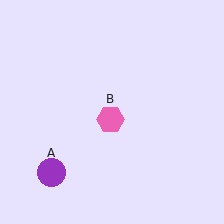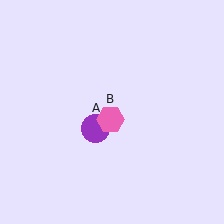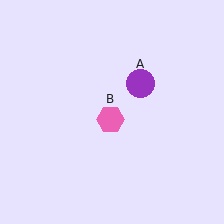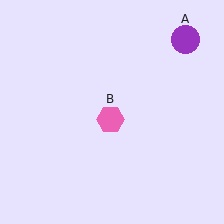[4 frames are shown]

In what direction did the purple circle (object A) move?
The purple circle (object A) moved up and to the right.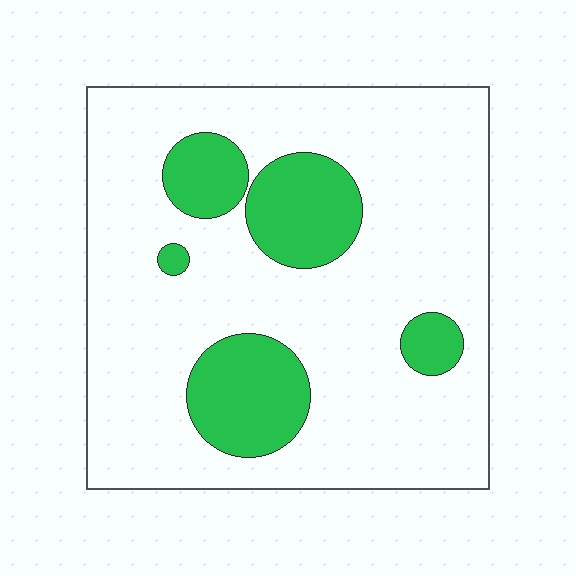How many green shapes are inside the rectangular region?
5.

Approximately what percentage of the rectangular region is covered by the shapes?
Approximately 20%.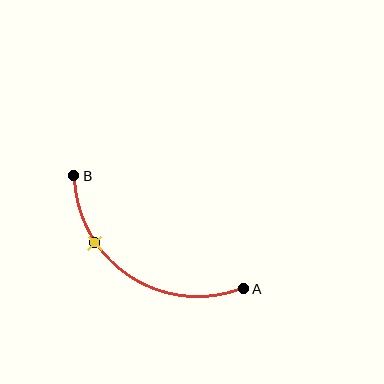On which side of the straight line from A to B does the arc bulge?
The arc bulges below and to the left of the straight line connecting A and B.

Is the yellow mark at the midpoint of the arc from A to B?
No. The yellow mark lies on the arc but is closer to endpoint B. The arc midpoint would be at the point on the curve equidistant along the arc from both A and B.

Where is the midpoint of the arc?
The arc midpoint is the point on the curve farthest from the straight line joining A and B. It sits below and to the left of that line.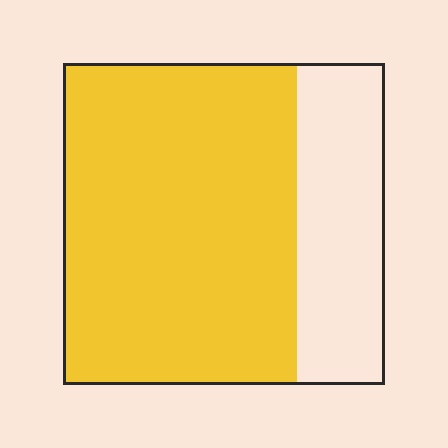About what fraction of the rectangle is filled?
About three quarters (3/4).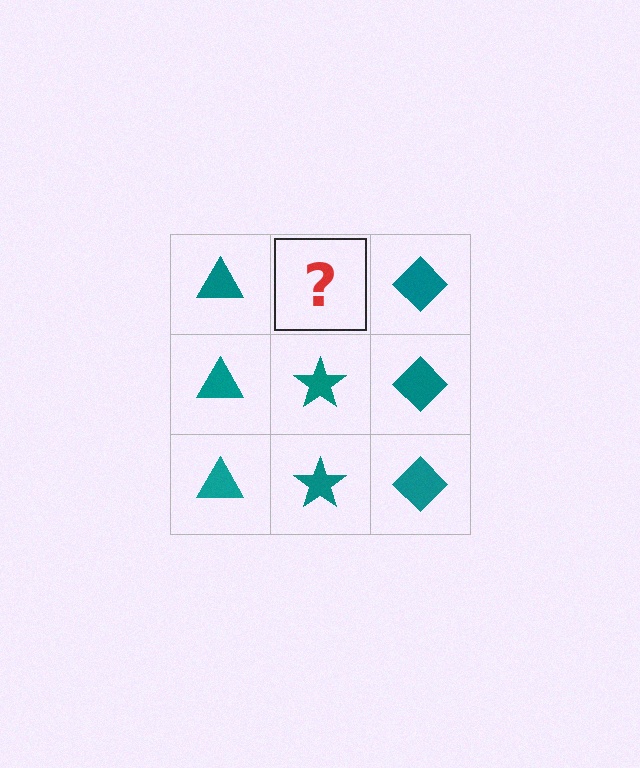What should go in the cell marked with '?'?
The missing cell should contain a teal star.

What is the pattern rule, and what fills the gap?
The rule is that each column has a consistent shape. The gap should be filled with a teal star.